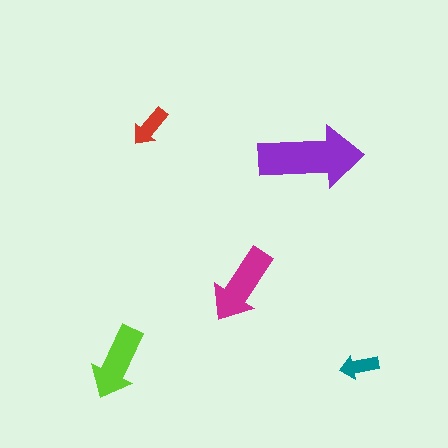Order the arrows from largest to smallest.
the purple one, the magenta one, the lime one, the red one, the teal one.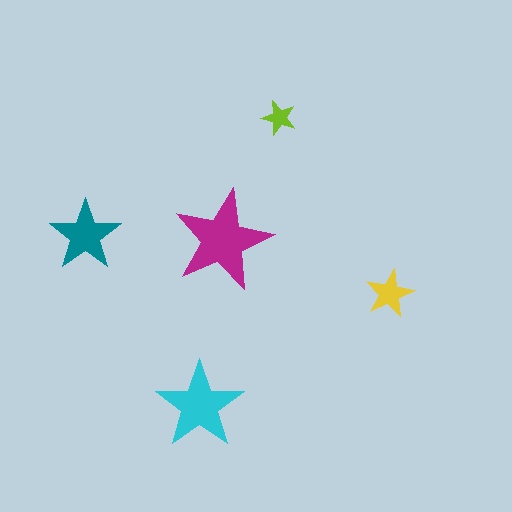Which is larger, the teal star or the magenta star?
The magenta one.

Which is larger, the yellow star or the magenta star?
The magenta one.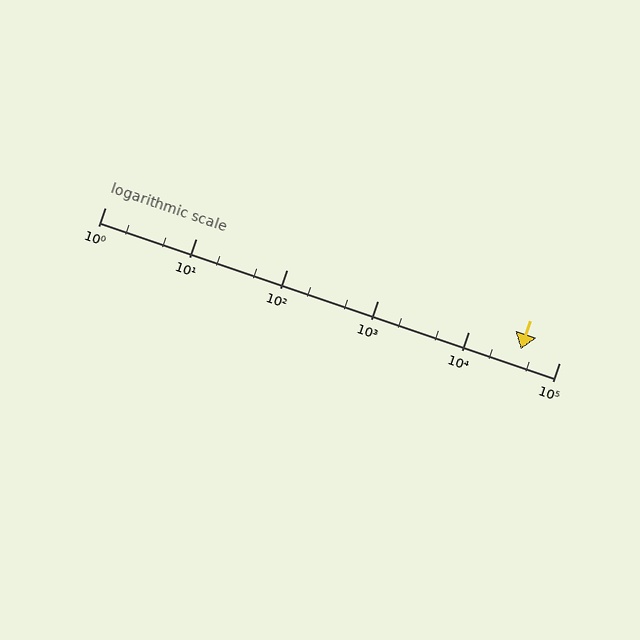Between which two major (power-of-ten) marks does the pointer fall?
The pointer is between 10000 and 100000.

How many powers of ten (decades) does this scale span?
The scale spans 5 decades, from 1 to 100000.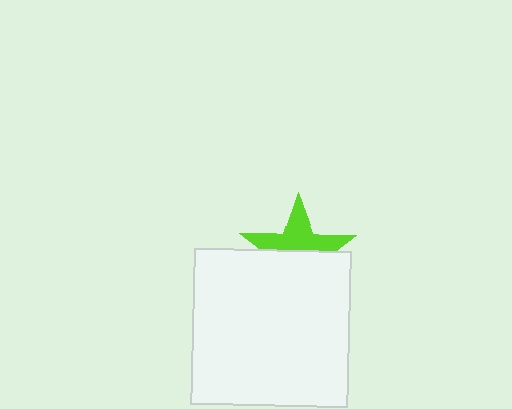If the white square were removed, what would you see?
You would see the complete lime star.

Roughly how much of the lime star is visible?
About half of it is visible (roughly 49%).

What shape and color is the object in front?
The object in front is a white square.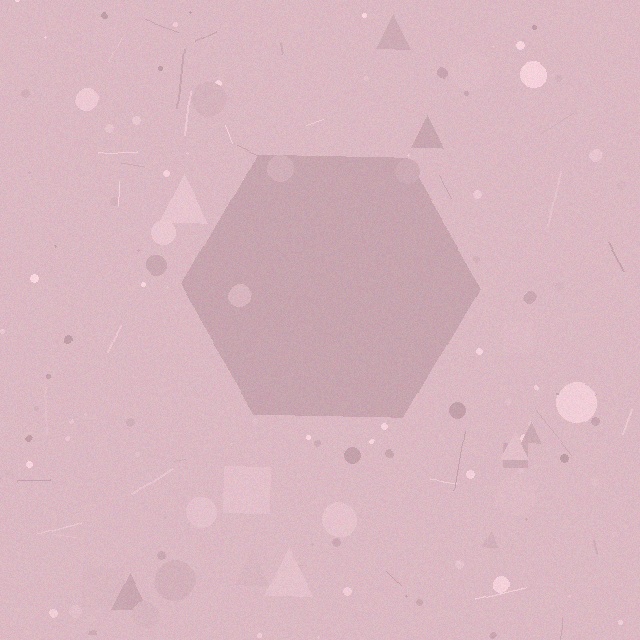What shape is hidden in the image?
A hexagon is hidden in the image.